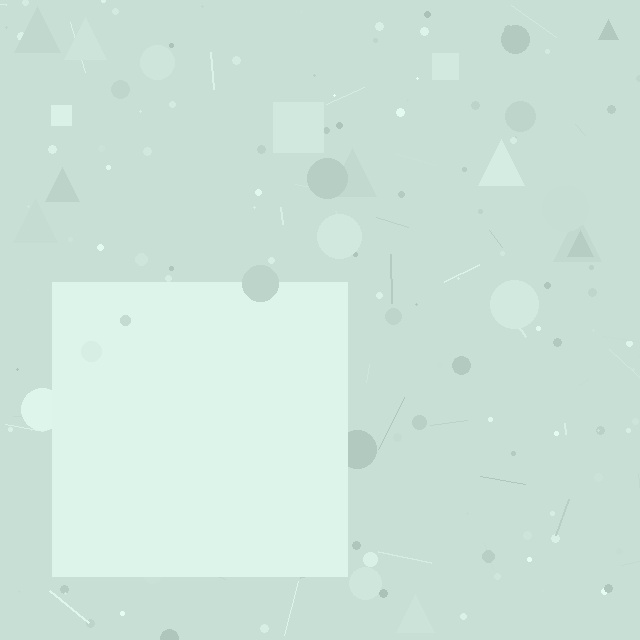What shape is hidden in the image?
A square is hidden in the image.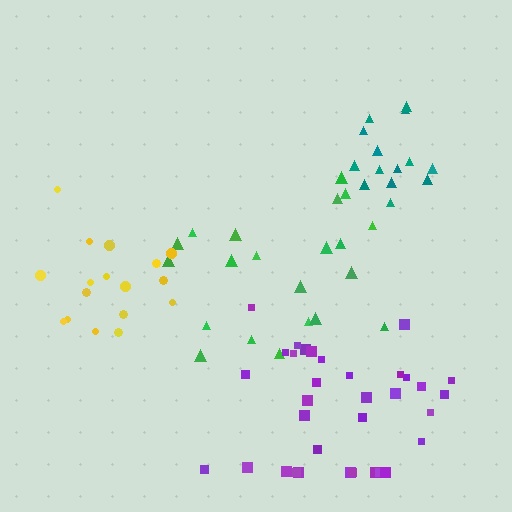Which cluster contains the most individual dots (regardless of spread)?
Purple (34).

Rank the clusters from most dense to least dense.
teal, purple, yellow, green.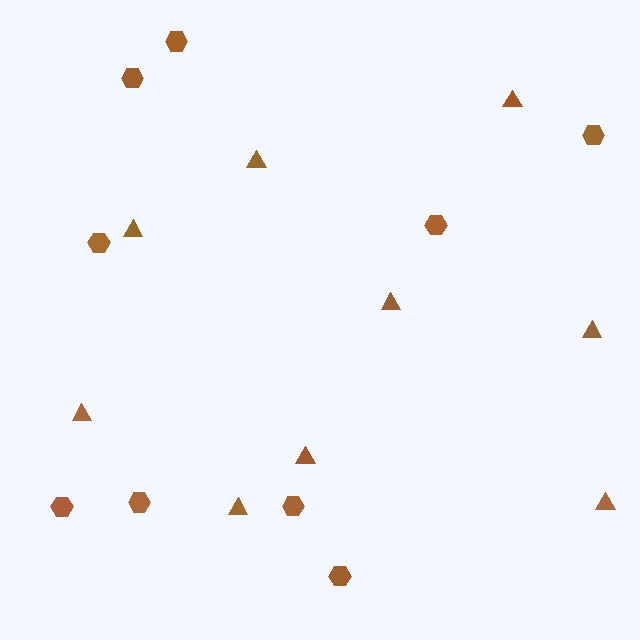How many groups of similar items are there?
There are 2 groups: one group of hexagons (9) and one group of triangles (9).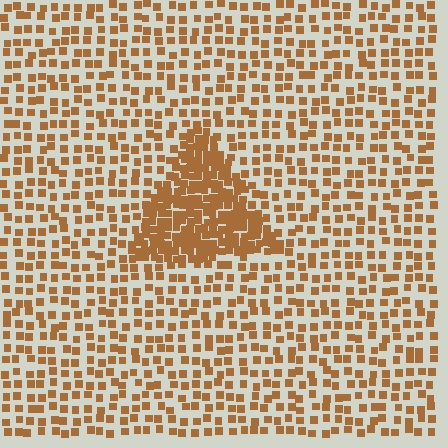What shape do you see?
I see a triangle.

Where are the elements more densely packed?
The elements are more densely packed inside the triangle boundary.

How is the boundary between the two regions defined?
The boundary is defined by a change in element density (approximately 2.5x ratio). All elements are the same color, size, and shape.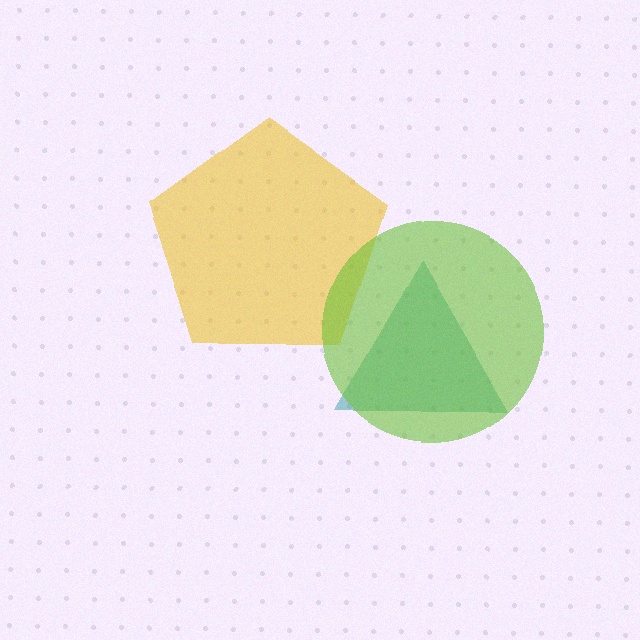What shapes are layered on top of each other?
The layered shapes are: a teal triangle, a yellow pentagon, a lime circle.